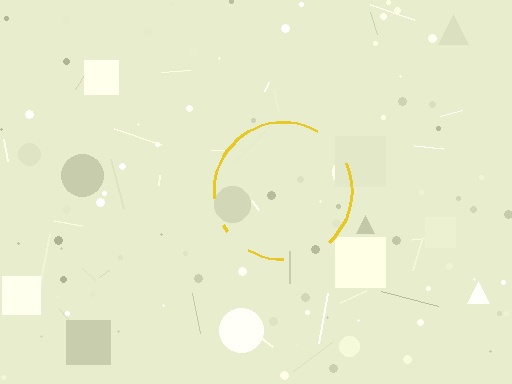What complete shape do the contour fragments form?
The contour fragments form a circle.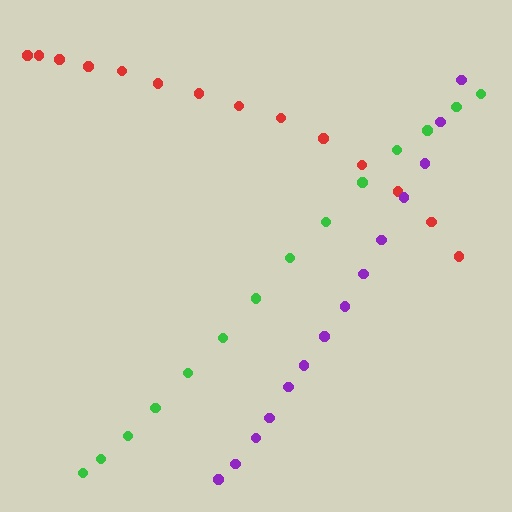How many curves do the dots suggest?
There are 3 distinct paths.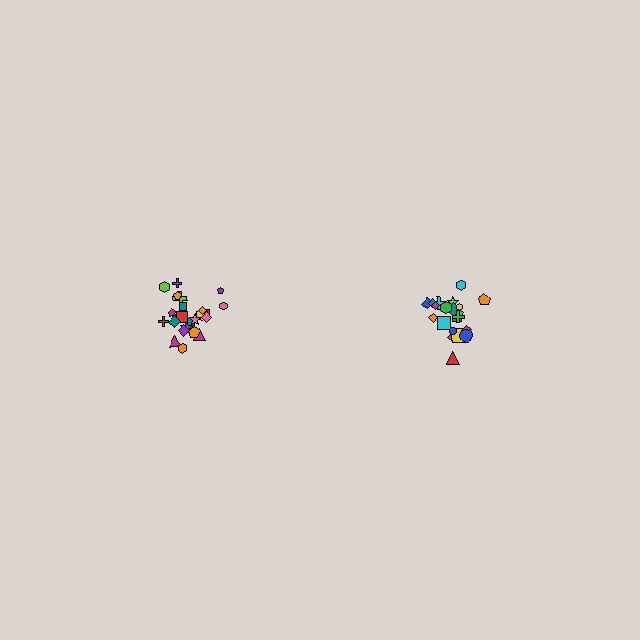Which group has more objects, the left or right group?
The left group.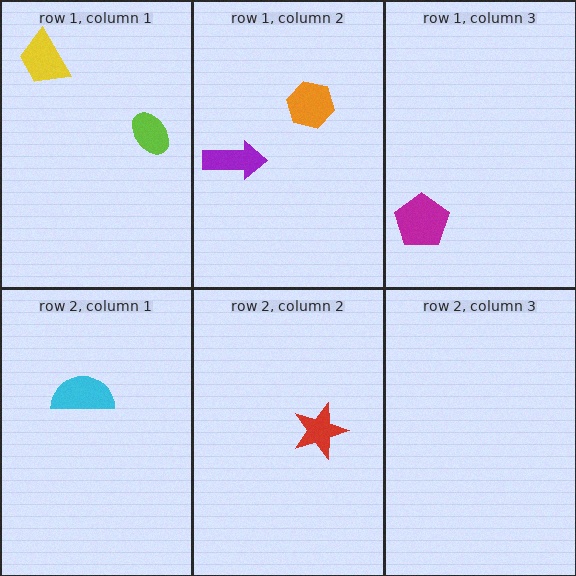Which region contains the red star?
The row 2, column 2 region.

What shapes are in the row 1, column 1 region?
The lime ellipse, the yellow trapezoid.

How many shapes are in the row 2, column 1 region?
1.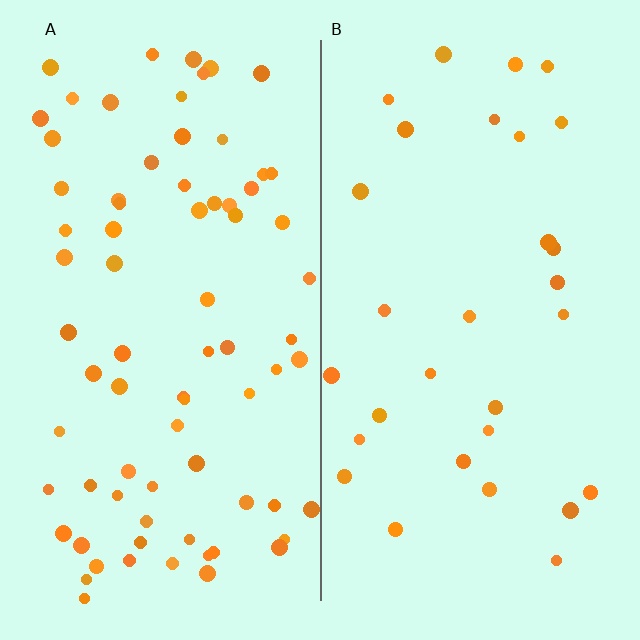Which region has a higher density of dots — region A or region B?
A (the left).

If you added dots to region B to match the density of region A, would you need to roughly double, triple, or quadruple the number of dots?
Approximately double.